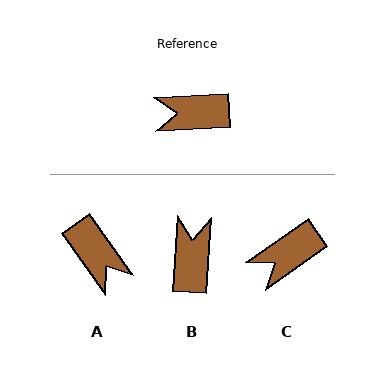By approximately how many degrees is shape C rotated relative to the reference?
Approximately 31 degrees counter-clockwise.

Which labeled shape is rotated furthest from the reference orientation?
A, about 122 degrees away.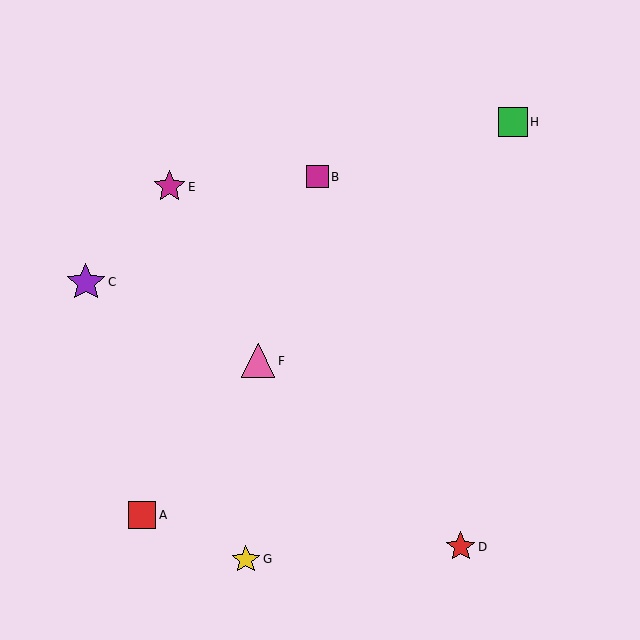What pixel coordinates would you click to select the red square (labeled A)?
Click at (142, 515) to select the red square A.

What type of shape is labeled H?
Shape H is a green square.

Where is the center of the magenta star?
The center of the magenta star is at (170, 187).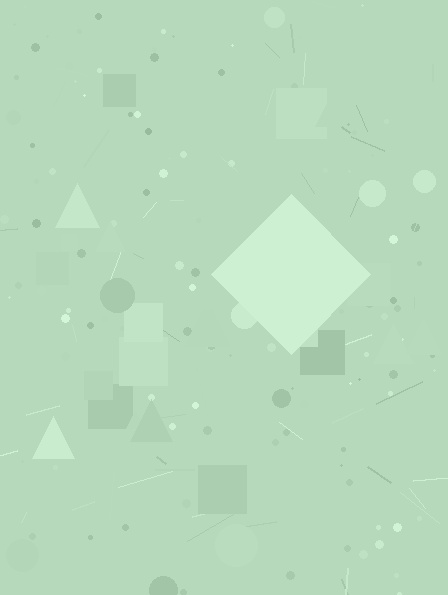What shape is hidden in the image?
A diamond is hidden in the image.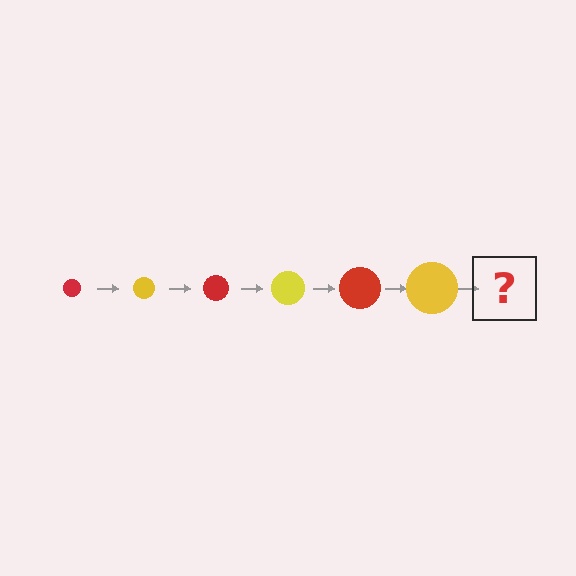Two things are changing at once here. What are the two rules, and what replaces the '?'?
The two rules are that the circle grows larger each step and the color cycles through red and yellow. The '?' should be a red circle, larger than the previous one.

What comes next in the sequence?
The next element should be a red circle, larger than the previous one.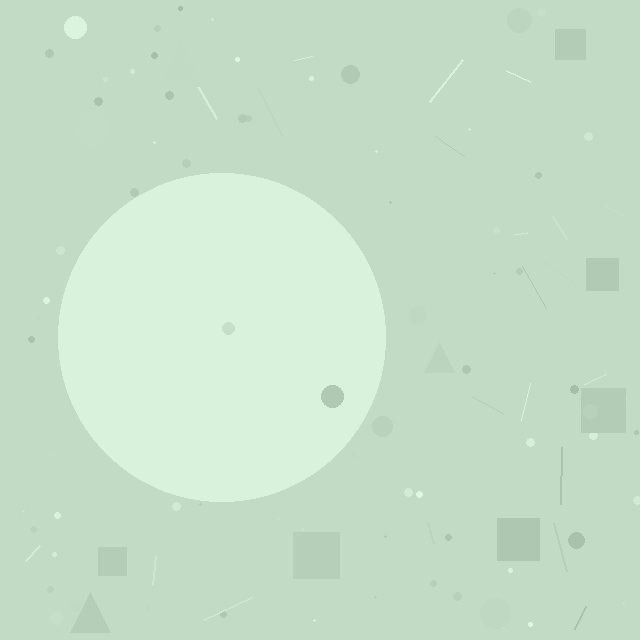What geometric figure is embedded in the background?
A circle is embedded in the background.